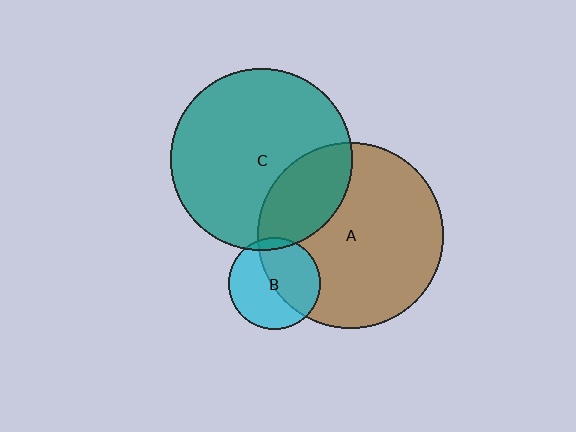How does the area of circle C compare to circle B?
Approximately 4.0 times.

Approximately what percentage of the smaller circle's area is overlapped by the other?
Approximately 5%.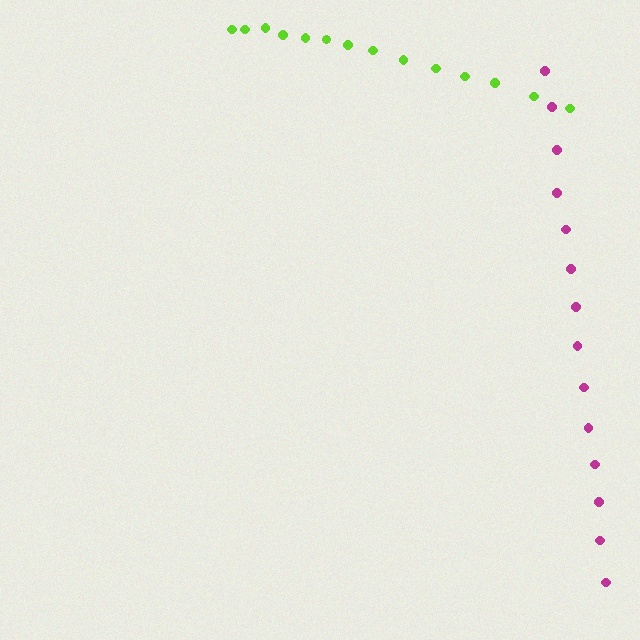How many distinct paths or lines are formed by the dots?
There are 2 distinct paths.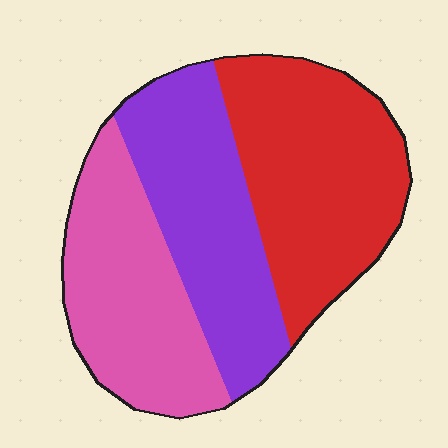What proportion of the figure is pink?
Pink covers roughly 30% of the figure.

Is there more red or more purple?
Red.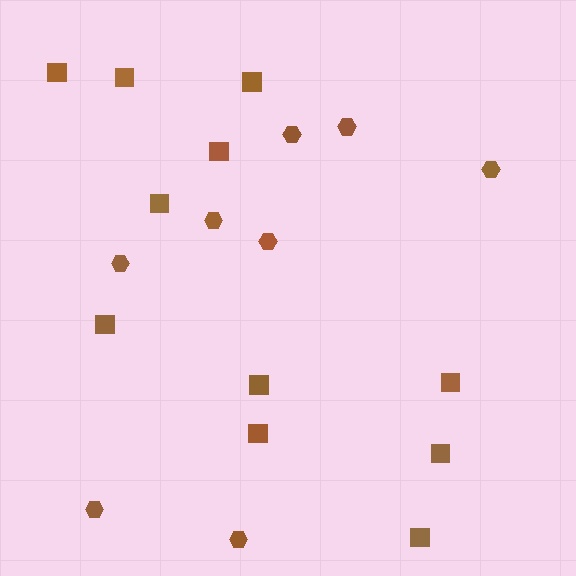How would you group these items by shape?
There are 2 groups: one group of hexagons (8) and one group of squares (11).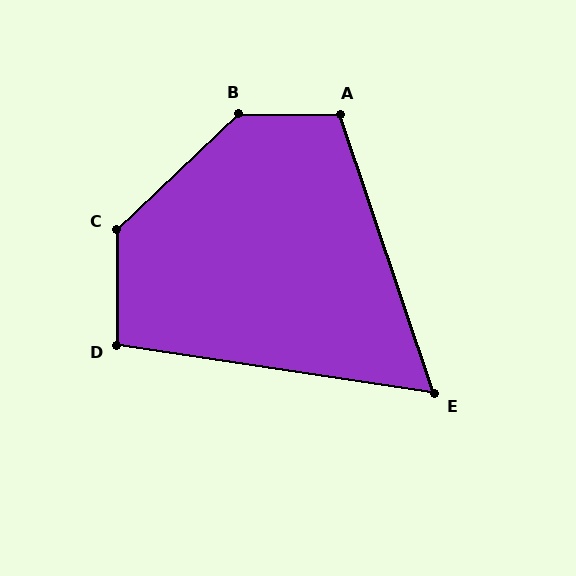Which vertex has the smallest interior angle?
E, at approximately 63 degrees.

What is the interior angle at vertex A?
Approximately 109 degrees (obtuse).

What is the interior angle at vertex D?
Approximately 98 degrees (obtuse).